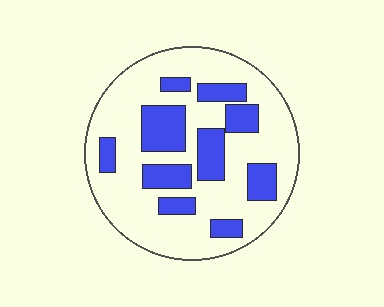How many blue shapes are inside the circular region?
10.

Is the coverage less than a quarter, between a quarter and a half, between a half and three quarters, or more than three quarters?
Between a quarter and a half.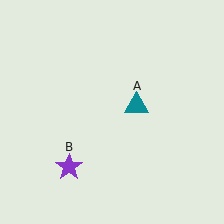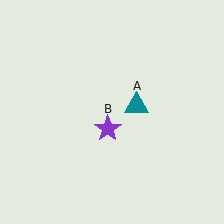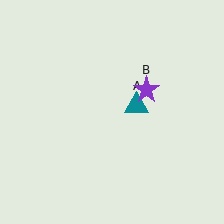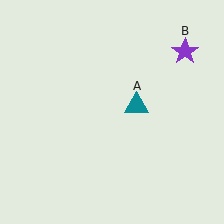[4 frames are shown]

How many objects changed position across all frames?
1 object changed position: purple star (object B).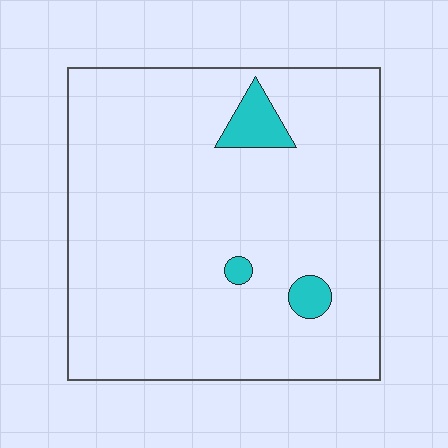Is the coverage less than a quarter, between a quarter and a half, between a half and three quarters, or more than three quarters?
Less than a quarter.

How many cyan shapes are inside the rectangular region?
3.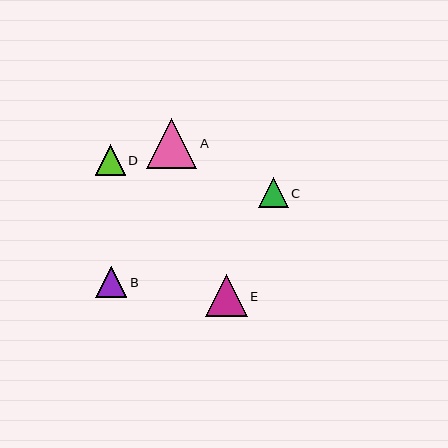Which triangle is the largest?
Triangle A is the largest with a size of approximately 50 pixels.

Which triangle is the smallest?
Triangle C is the smallest with a size of approximately 29 pixels.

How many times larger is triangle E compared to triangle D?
Triangle E is approximately 1.4 times the size of triangle D.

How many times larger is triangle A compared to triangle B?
Triangle A is approximately 1.6 times the size of triangle B.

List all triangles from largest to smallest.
From largest to smallest: A, E, B, D, C.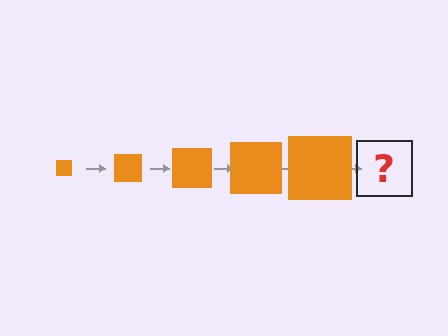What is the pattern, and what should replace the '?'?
The pattern is that the square gets progressively larger each step. The '?' should be an orange square, larger than the previous one.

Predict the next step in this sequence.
The next step is an orange square, larger than the previous one.